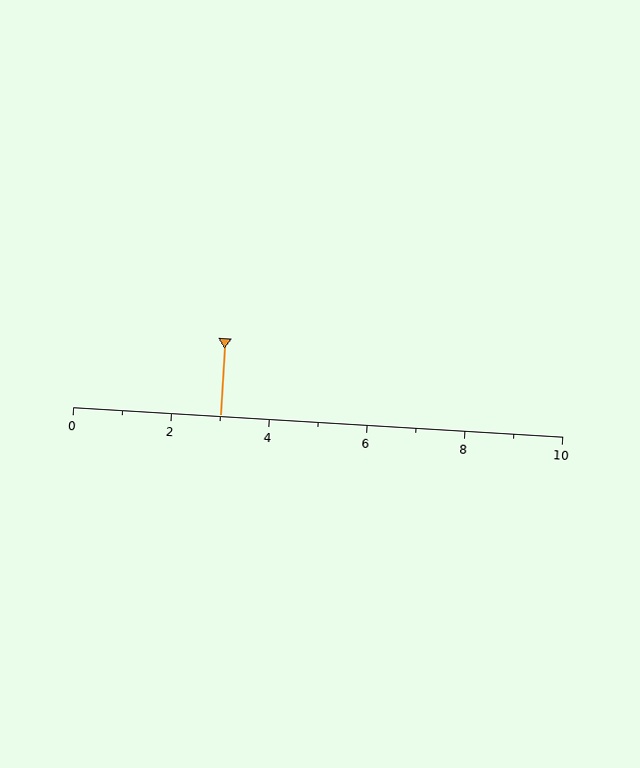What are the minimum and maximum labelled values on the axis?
The axis runs from 0 to 10.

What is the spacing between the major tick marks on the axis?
The major ticks are spaced 2 apart.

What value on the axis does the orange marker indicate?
The marker indicates approximately 3.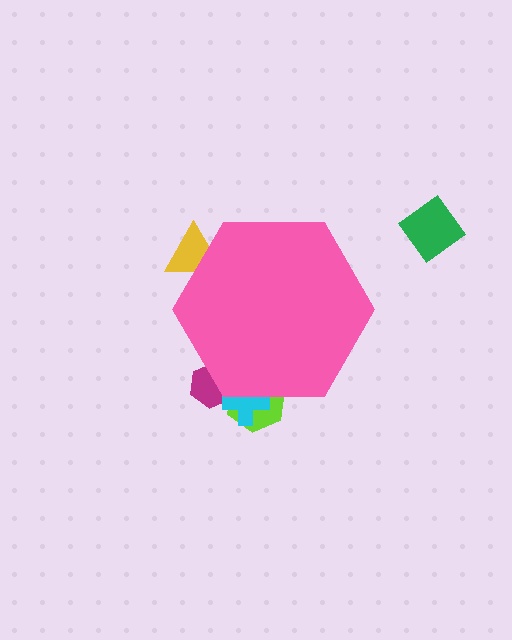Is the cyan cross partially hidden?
Yes, the cyan cross is partially hidden behind the pink hexagon.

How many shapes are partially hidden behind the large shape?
4 shapes are partially hidden.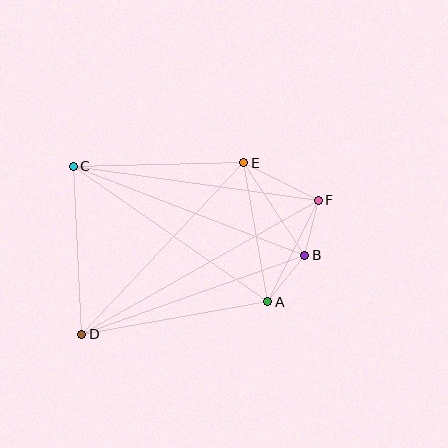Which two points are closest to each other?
Points B and F are closest to each other.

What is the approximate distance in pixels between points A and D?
The distance between A and D is approximately 188 pixels.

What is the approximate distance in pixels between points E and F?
The distance between E and F is approximately 84 pixels.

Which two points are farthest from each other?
Points D and F are farthest from each other.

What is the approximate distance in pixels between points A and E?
The distance between A and E is approximately 141 pixels.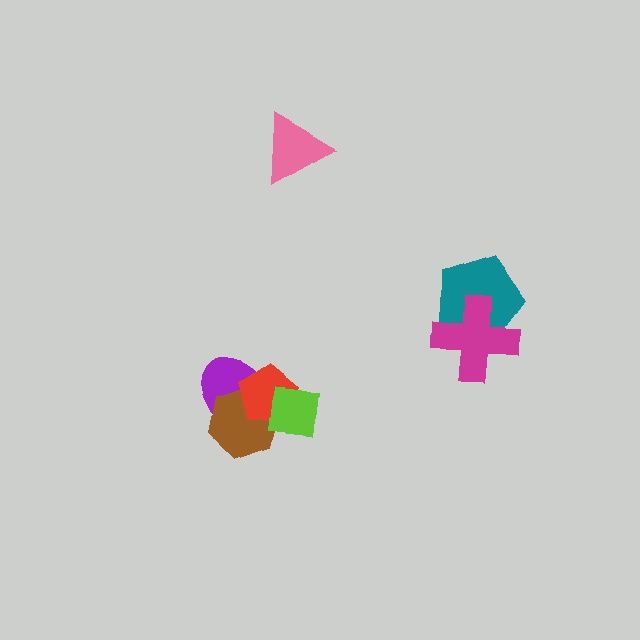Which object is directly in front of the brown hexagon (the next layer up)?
The red pentagon is directly in front of the brown hexagon.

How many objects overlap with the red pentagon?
3 objects overlap with the red pentagon.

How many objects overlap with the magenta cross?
1 object overlaps with the magenta cross.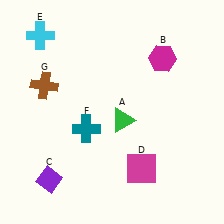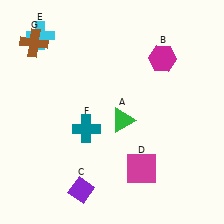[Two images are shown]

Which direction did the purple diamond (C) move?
The purple diamond (C) moved right.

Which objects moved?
The objects that moved are: the purple diamond (C), the brown cross (G).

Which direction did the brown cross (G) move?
The brown cross (G) moved up.